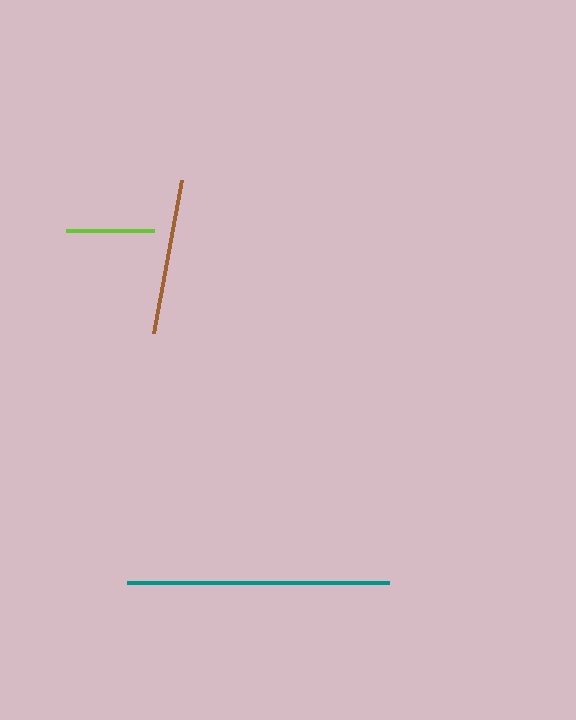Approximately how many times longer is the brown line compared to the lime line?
The brown line is approximately 1.8 times the length of the lime line.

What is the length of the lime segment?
The lime segment is approximately 89 pixels long.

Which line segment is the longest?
The teal line is the longest at approximately 263 pixels.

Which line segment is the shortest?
The lime line is the shortest at approximately 89 pixels.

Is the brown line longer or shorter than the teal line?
The teal line is longer than the brown line.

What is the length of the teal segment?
The teal segment is approximately 263 pixels long.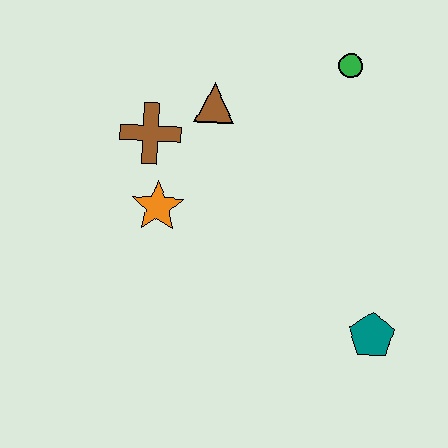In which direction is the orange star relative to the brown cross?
The orange star is below the brown cross.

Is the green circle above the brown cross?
Yes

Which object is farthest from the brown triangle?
The teal pentagon is farthest from the brown triangle.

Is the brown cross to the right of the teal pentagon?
No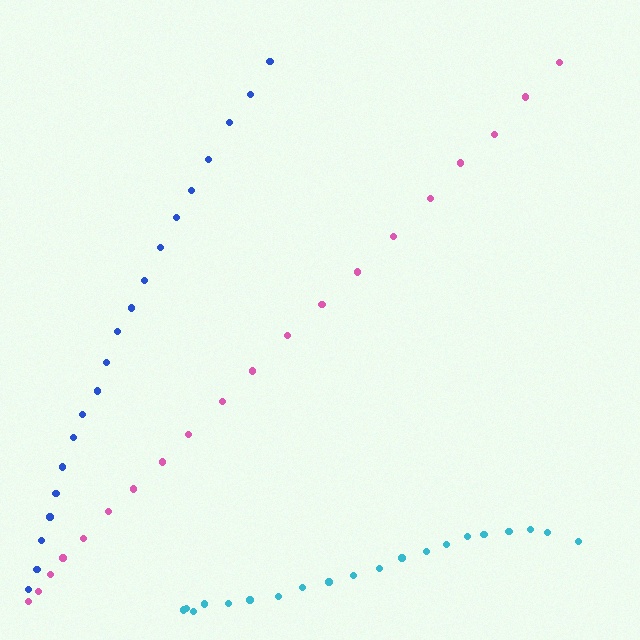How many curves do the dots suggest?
There are 3 distinct paths.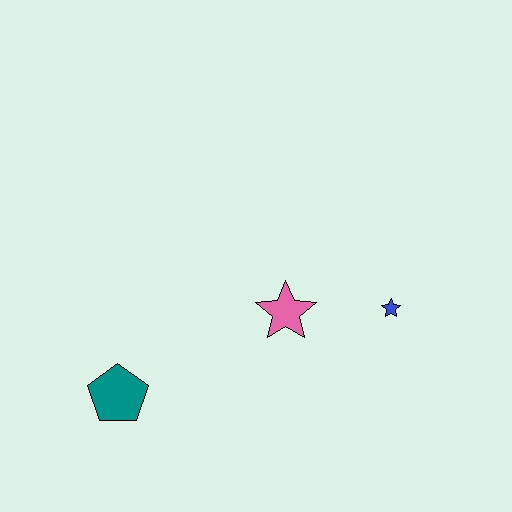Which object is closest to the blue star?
The pink star is closest to the blue star.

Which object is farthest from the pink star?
The teal pentagon is farthest from the pink star.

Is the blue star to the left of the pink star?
No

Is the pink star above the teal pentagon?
Yes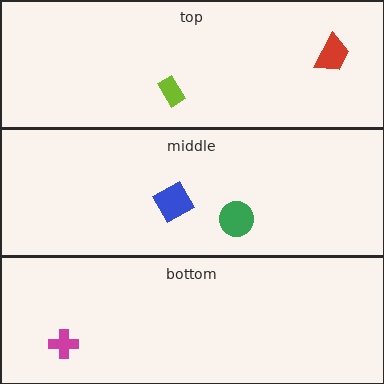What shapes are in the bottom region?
The magenta cross.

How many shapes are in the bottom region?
1.